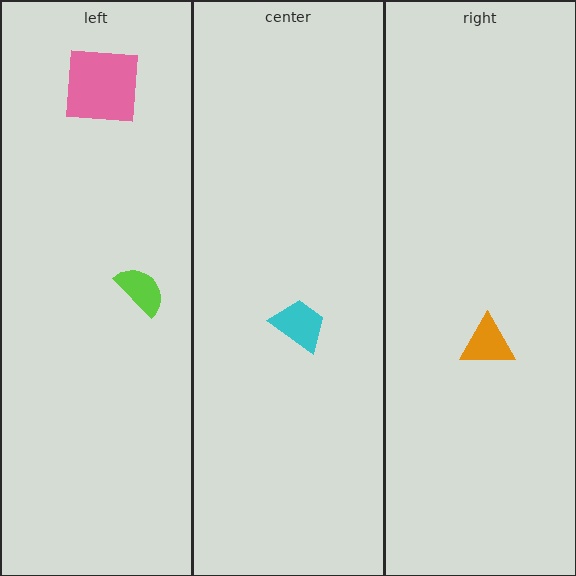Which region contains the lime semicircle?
The left region.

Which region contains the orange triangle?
The right region.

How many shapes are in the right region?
1.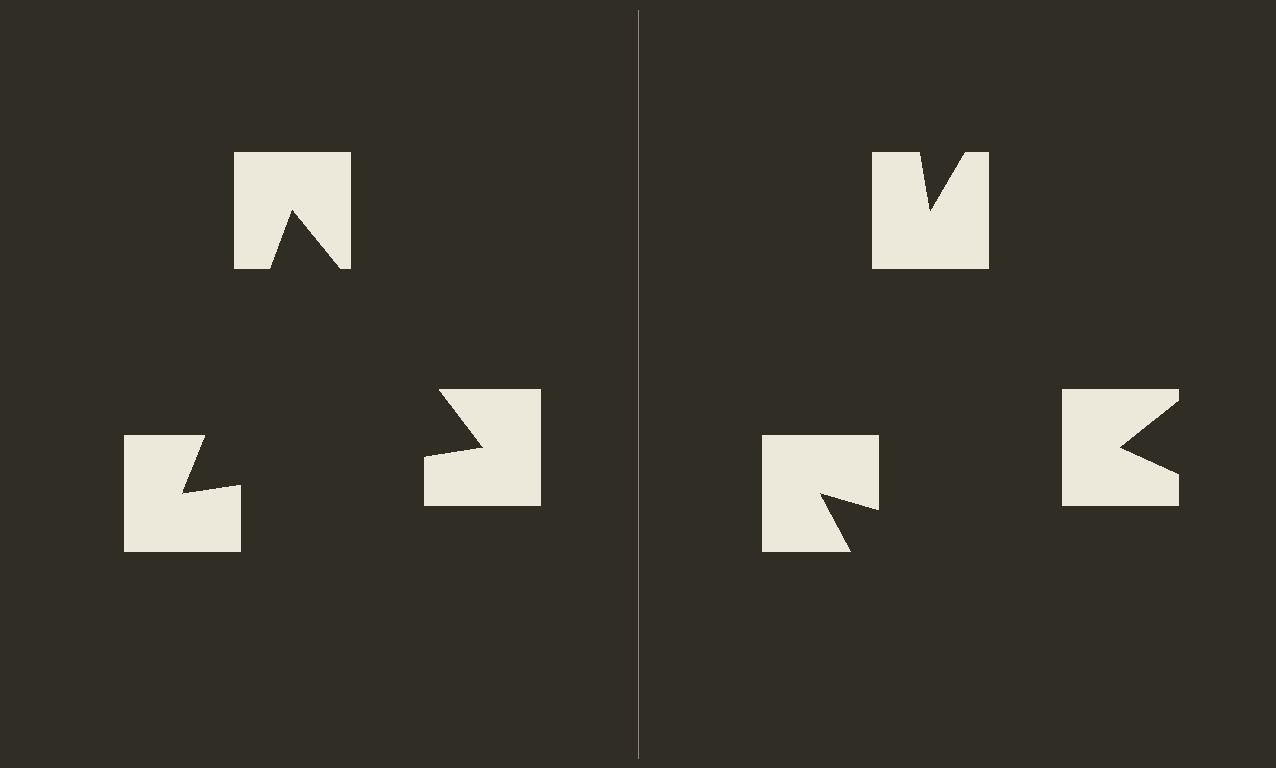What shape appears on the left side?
An illusory triangle.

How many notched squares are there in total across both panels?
6 — 3 on each side.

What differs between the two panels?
The notched squares are positioned identically on both sides; only the wedge orientations differ. On the left they align to a triangle; on the right they are misaligned.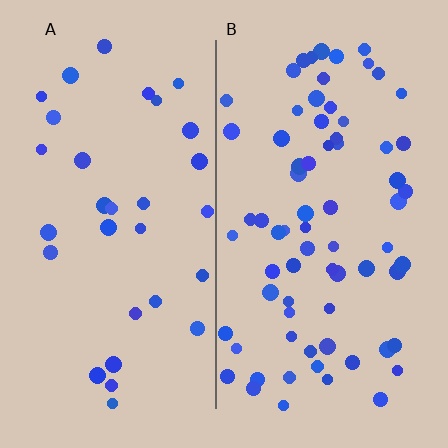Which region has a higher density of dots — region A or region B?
B (the right).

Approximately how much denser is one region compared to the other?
Approximately 2.4× — region B over region A.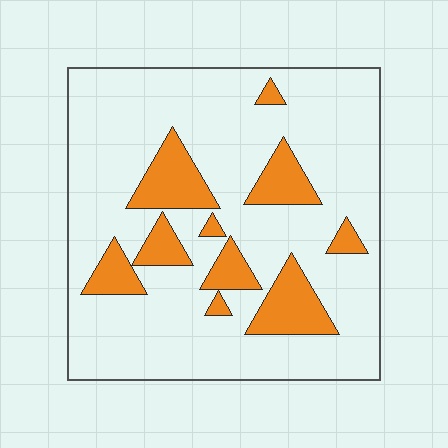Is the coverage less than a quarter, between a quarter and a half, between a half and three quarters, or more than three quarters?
Less than a quarter.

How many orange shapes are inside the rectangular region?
10.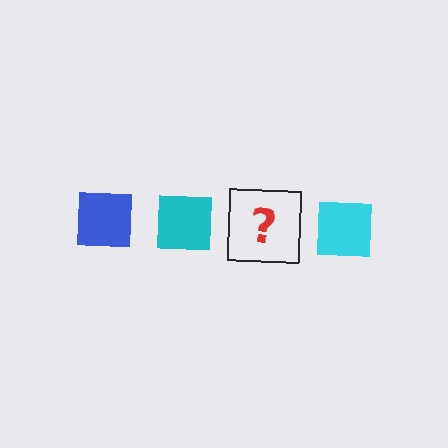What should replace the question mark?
The question mark should be replaced with a blue square.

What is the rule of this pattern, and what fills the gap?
The rule is that the pattern cycles through blue, cyan squares. The gap should be filled with a blue square.